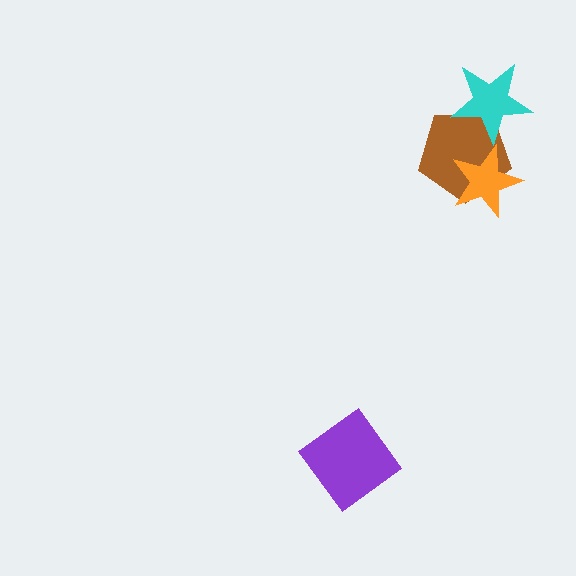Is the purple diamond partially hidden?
No, no other shape covers it.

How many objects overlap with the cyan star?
1 object overlaps with the cyan star.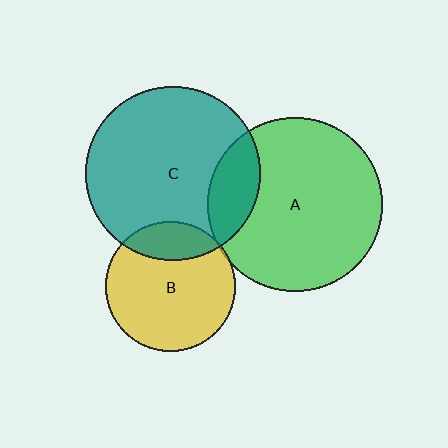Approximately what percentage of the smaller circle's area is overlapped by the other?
Approximately 15%.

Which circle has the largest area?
Circle C (teal).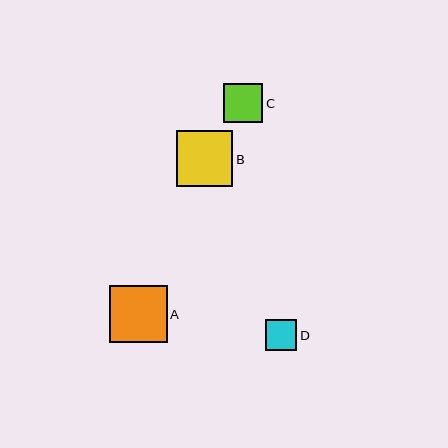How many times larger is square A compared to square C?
Square A is approximately 1.5 times the size of square C.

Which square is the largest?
Square A is the largest with a size of approximately 58 pixels.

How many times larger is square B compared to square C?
Square B is approximately 1.4 times the size of square C.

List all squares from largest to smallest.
From largest to smallest: A, B, C, D.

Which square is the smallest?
Square D is the smallest with a size of approximately 32 pixels.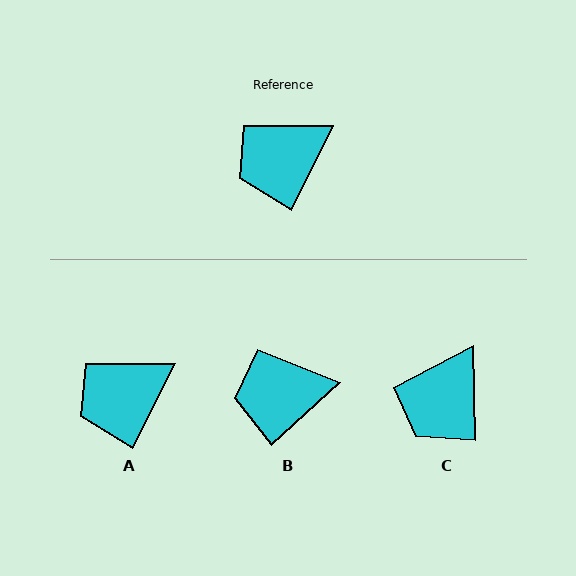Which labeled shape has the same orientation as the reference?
A.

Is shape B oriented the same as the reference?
No, it is off by about 21 degrees.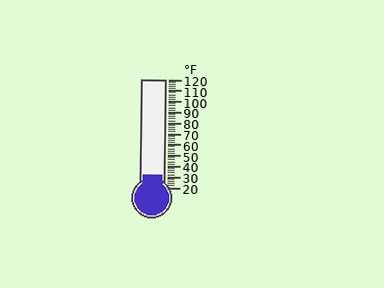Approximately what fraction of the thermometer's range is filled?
The thermometer is filled to approximately 10% of its range.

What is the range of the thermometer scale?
The thermometer scale ranges from 20°F to 120°F.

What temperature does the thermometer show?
The thermometer shows approximately 32°F.